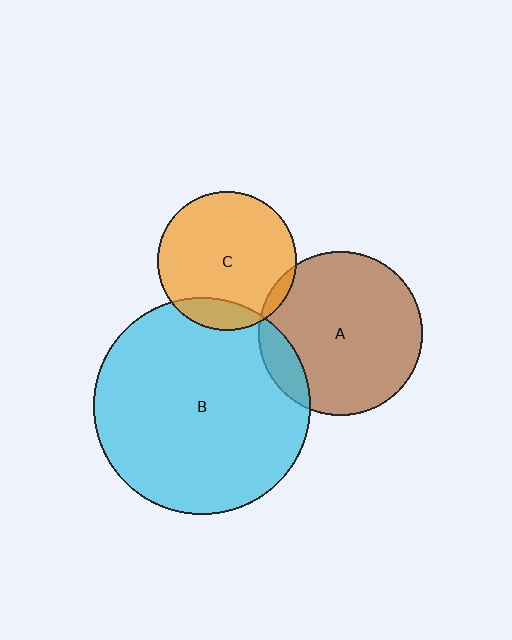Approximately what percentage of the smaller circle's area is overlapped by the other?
Approximately 5%.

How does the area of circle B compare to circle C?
Approximately 2.4 times.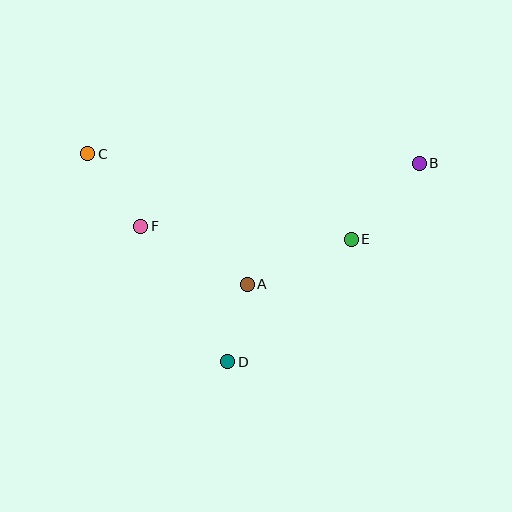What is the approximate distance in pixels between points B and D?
The distance between B and D is approximately 276 pixels.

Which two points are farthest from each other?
Points B and C are farthest from each other.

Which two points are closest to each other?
Points A and D are closest to each other.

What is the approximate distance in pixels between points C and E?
The distance between C and E is approximately 277 pixels.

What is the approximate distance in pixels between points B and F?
The distance between B and F is approximately 285 pixels.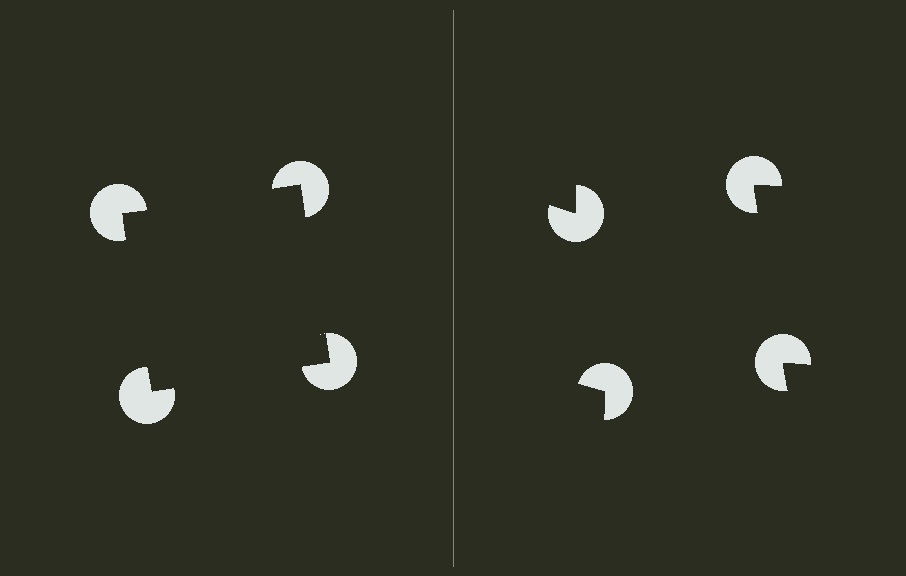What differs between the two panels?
The pac-man discs are positioned identically on both sides; only the wedge orientations differ. On the left they align to a square; on the right they are misaligned.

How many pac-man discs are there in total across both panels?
8 — 4 on each side.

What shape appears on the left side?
An illusory square.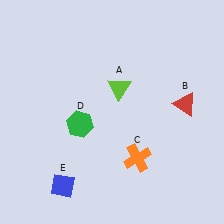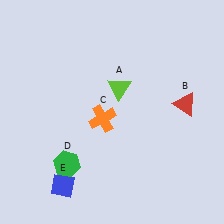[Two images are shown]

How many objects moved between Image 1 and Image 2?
2 objects moved between the two images.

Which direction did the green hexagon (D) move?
The green hexagon (D) moved down.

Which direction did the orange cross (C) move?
The orange cross (C) moved up.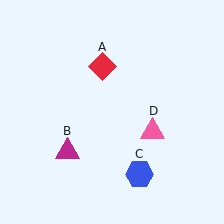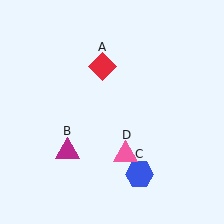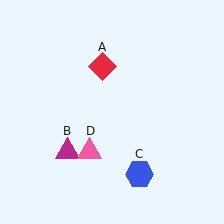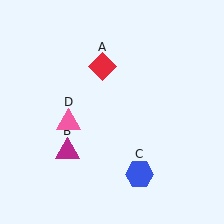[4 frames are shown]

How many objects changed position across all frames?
1 object changed position: pink triangle (object D).